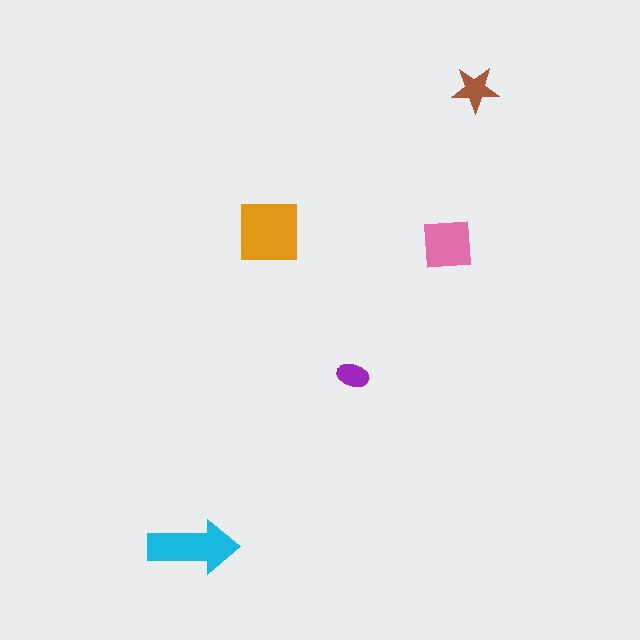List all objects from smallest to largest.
The purple ellipse, the brown star, the pink square, the cyan arrow, the orange square.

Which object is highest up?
The brown star is topmost.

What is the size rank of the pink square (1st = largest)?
3rd.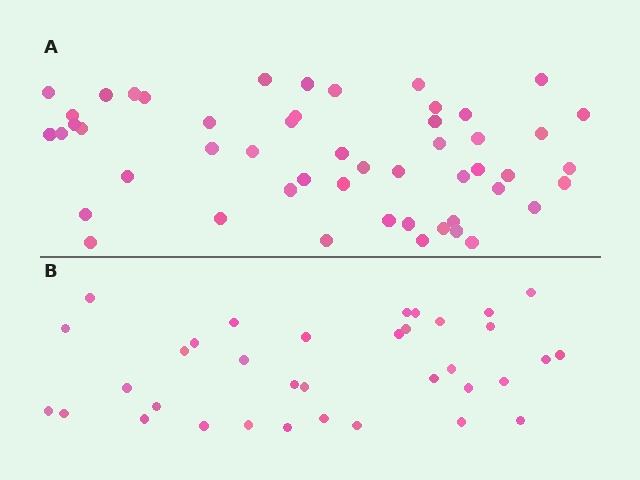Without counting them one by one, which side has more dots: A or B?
Region A (the top region) has more dots.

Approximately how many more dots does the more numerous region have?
Region A has approximately 15 more dots than region B.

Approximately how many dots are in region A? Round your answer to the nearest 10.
About 50 dots. (The exact count is 51, which rounds to 50.)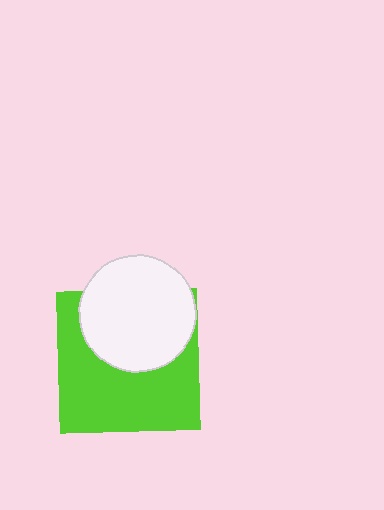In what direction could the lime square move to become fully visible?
The lime square could move down. That would shift it out from behind the white circle entirely.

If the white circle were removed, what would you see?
You would see the complete lime square.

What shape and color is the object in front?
The object in front is a white circle.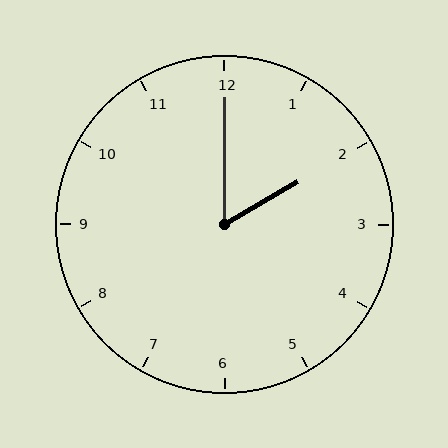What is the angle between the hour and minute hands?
Approximately 60 degrees.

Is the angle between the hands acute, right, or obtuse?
It is acute.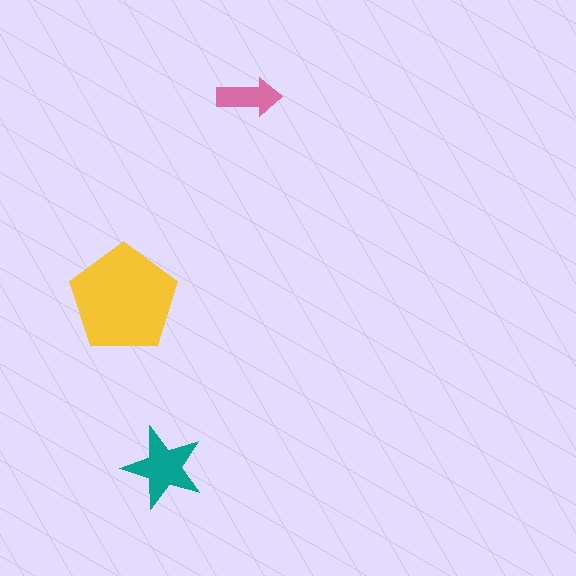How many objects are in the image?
There are 3 objects in the image.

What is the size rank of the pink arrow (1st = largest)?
3rd.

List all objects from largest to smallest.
The yellow pentagon, the teal star, the pink arrow.